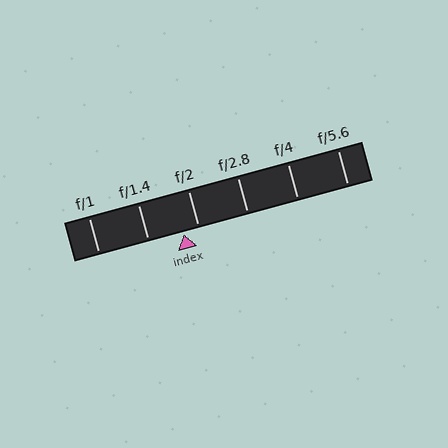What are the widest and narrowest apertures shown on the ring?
The widest aperture shown is f/1 and the narrowest is f/5.6.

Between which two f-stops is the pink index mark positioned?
The index mark is between f/1.4 and f/2.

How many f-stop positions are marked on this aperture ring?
There are 6 f-stop positions marked.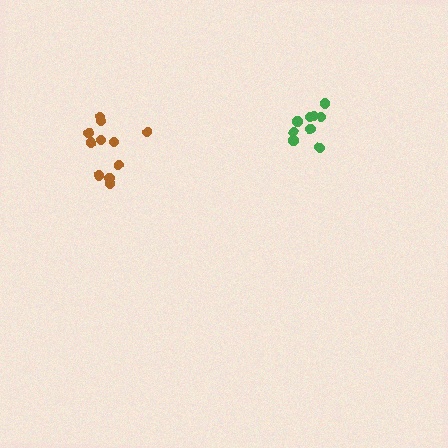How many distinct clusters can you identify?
There are 2 distinct clusters.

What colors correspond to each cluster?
The clusters are colored: brown, green.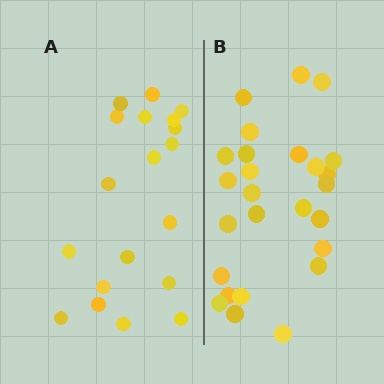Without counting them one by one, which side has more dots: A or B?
Region B (the right region) has more dots.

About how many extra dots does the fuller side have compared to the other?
Region B has roughly 8 or so more dots than region A.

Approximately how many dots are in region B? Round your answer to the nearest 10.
About 30 dots. (The exact count is 26, which rounds to 30.)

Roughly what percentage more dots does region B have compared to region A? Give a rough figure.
About 35% more.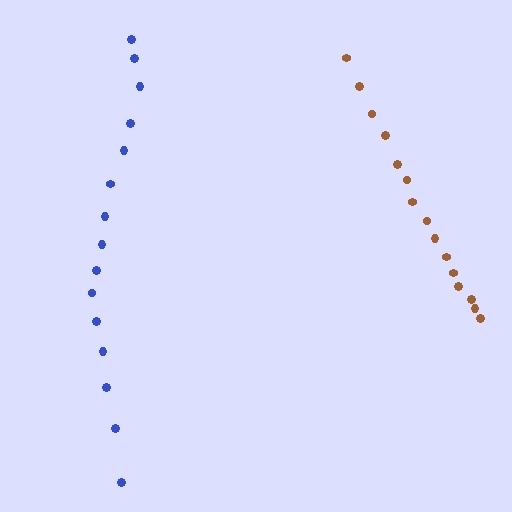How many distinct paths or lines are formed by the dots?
There are 2 distinct paths.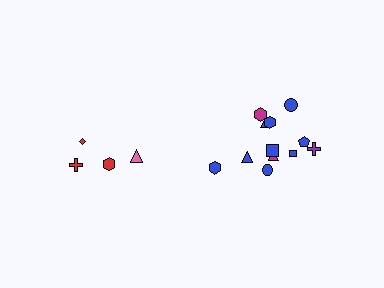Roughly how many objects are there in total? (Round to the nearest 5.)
Roughly 15 objects in total.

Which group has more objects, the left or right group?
The right group.